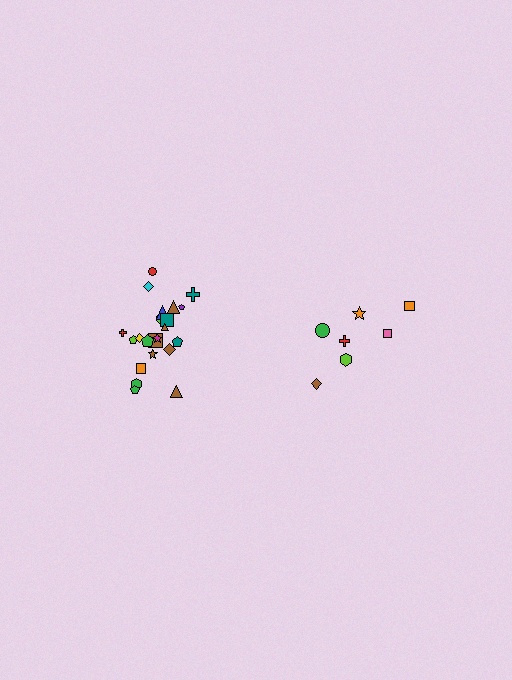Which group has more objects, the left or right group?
The left group.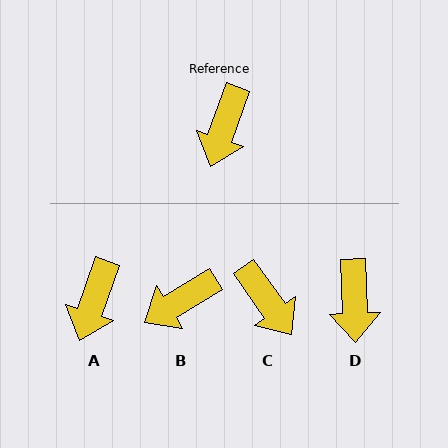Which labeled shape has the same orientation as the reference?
A.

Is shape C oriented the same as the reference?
No, it is off by about 55 degrees.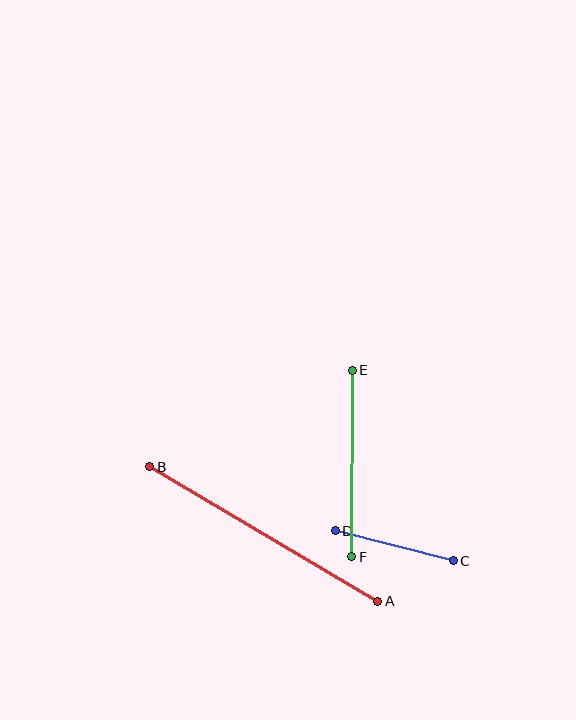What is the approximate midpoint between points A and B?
The midpoint is at approximately (264, 534) pixels.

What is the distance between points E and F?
The distance is approximately 186 pixels.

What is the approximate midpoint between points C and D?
The midpoint is at approximately (394, 546) pixels.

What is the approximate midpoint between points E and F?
The midpoint is at approximately (352, 463) pixels.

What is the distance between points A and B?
The distance is approximately 265 pixels.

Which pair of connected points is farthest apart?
Points A and B are farthest apart.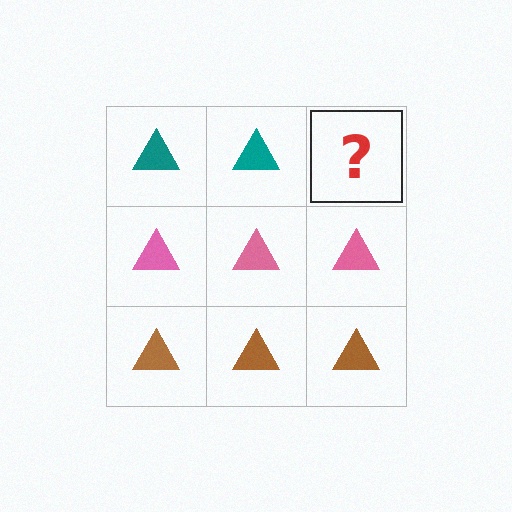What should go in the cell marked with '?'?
The missing cell should contain a teal triangle.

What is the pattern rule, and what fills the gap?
The rule is that each row has a consistent color. The gap should be filled with a teal triangle.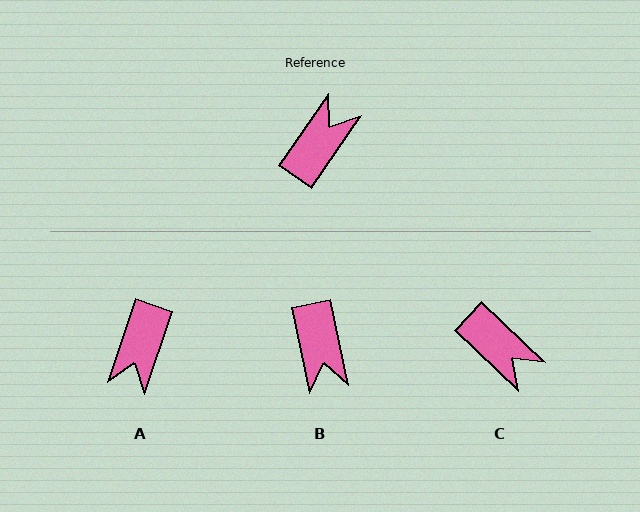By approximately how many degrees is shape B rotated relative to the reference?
Approximately 134 degrees clockwise.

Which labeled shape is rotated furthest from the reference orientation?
A, about 164 degrees away.